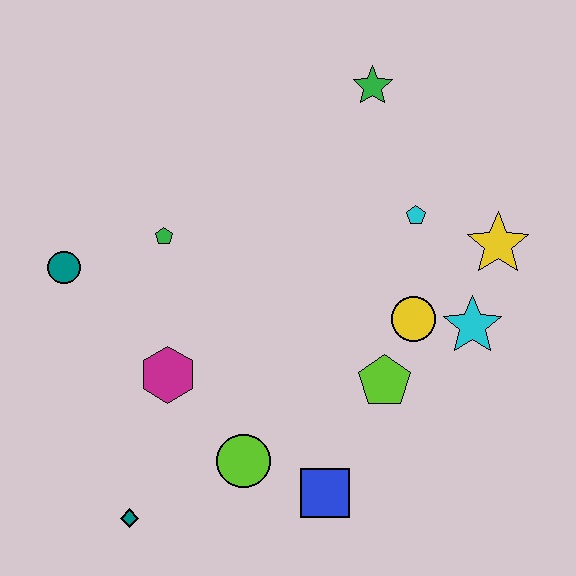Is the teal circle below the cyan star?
No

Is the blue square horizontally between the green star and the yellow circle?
No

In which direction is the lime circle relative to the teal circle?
The lime circle is below the teal circle.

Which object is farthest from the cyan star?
The teal circle is farthest from the cyan star.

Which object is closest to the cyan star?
The yellow circle is closest to the cyan star.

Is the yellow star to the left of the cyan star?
No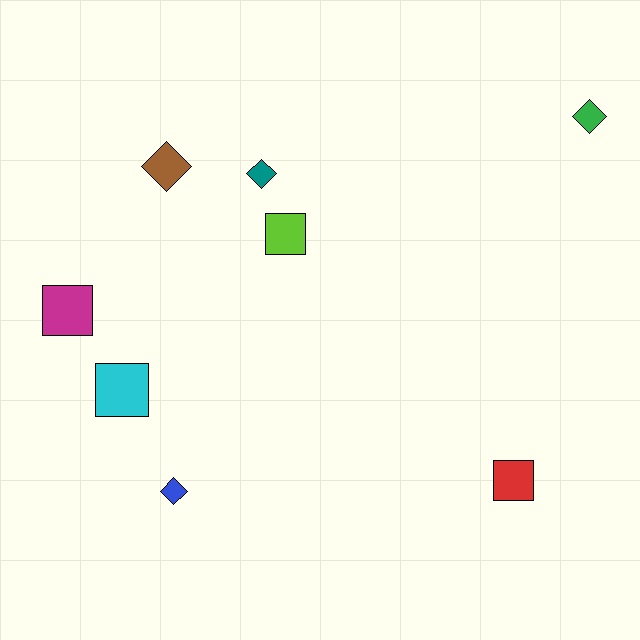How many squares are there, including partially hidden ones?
There are 4 squares.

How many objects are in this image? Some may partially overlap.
There are 8 objects.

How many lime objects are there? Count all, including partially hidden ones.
There is 1 lime object.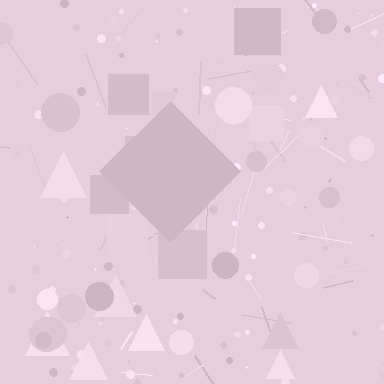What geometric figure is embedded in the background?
A diamond is embedded in the background.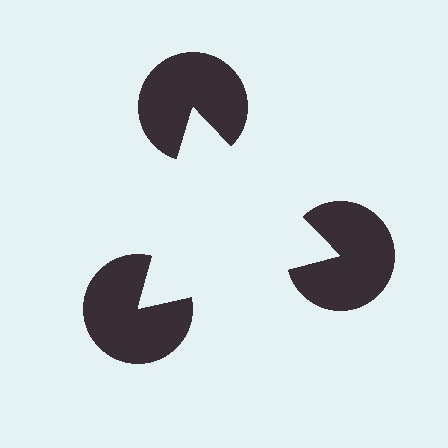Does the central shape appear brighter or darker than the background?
It typically appears slightly brighter than the background, even though no actual brightness change is drawn.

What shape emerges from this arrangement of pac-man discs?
An illusory triangle — its edges are inferred from the aligned wedge cuts in the pac-man discs, not physically drawn.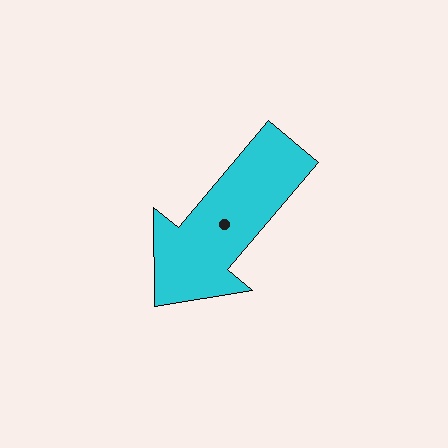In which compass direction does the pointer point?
Southwest.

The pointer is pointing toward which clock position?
Roughly 7 o'clock.